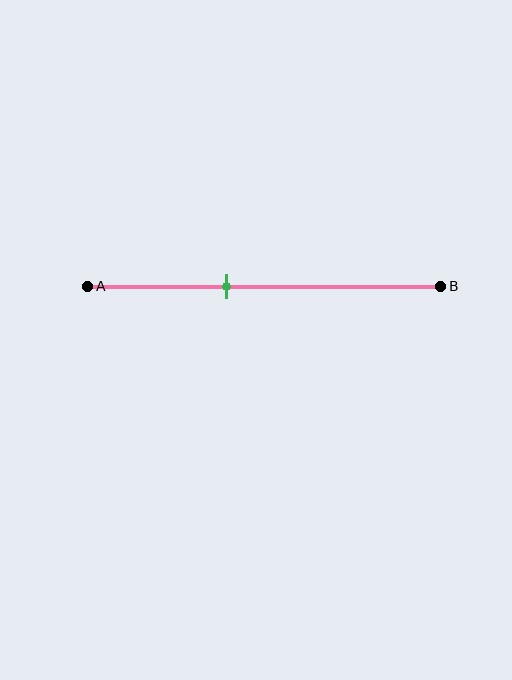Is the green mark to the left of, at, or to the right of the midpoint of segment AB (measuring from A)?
The green mark is to the left of the midpoint of segment AB.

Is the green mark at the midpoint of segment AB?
No, the mark is at about 40% from A, not at the 50% midpoint.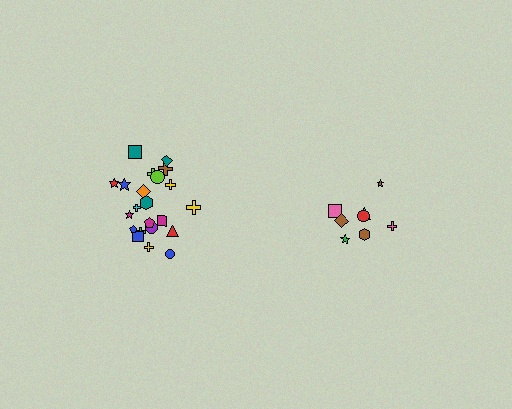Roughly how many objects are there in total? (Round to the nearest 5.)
Roughly 30 objects in total.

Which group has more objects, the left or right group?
The left group.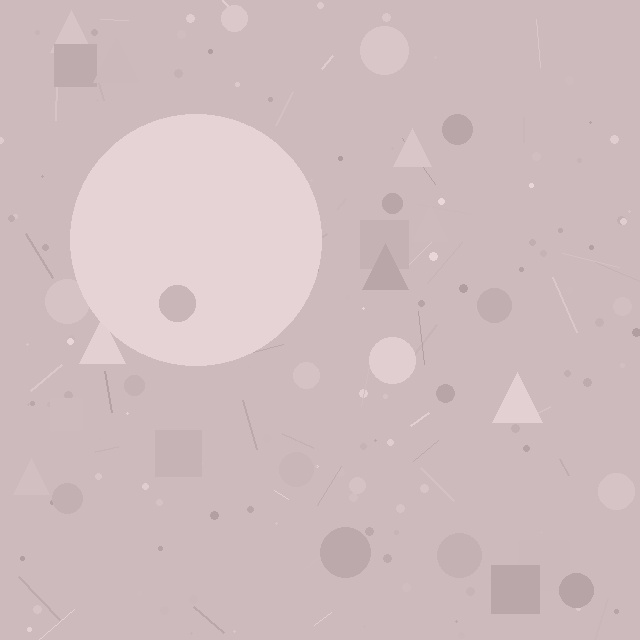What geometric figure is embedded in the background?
A circle is embedded in the background.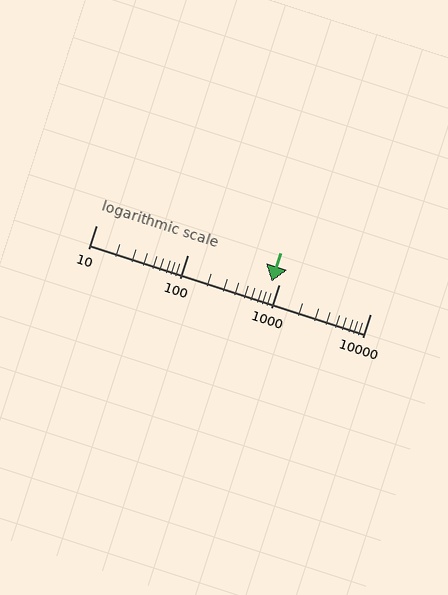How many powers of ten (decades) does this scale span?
The scale spans 3 decades, from 10 to 10000.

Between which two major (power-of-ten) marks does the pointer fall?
The pointer is between 100 and 1000.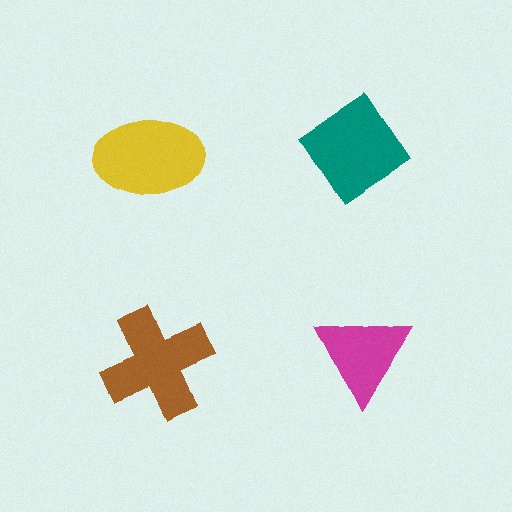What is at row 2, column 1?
A brown cross.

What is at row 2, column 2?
A magenta triangle.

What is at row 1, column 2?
A teal diamond.